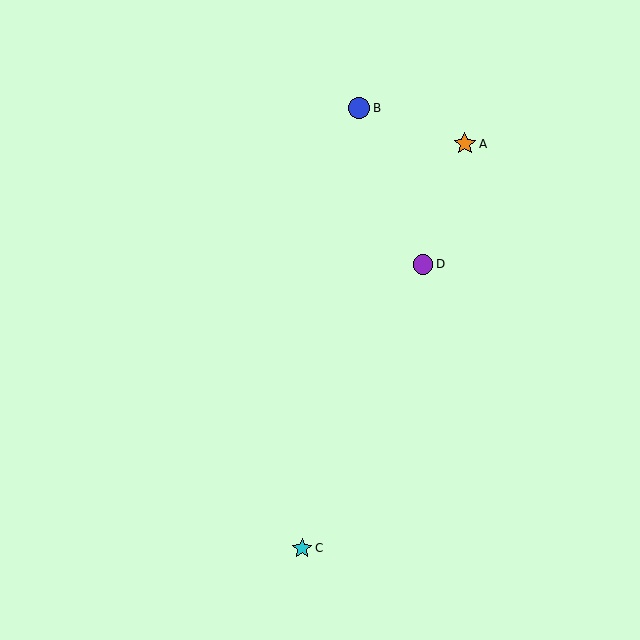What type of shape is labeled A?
Shape A is an orange star.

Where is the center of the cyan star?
The center of the cyan star is at (302, 548).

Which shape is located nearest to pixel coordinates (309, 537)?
The cyan star (labeled C) at (302, 548) is nearest to that location.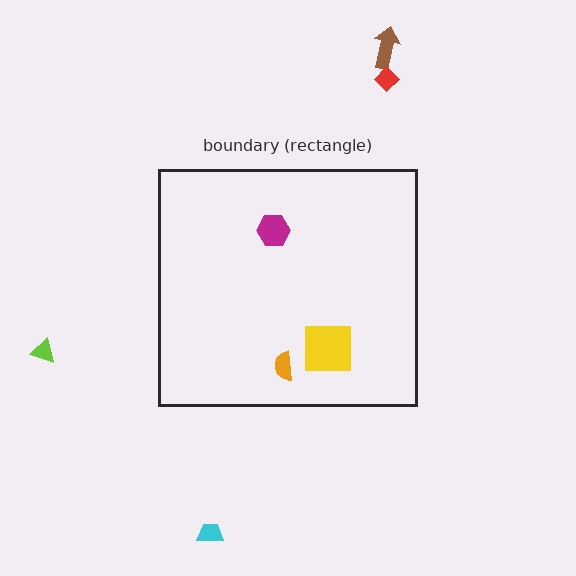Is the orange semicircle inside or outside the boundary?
Inside.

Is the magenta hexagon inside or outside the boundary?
Inside.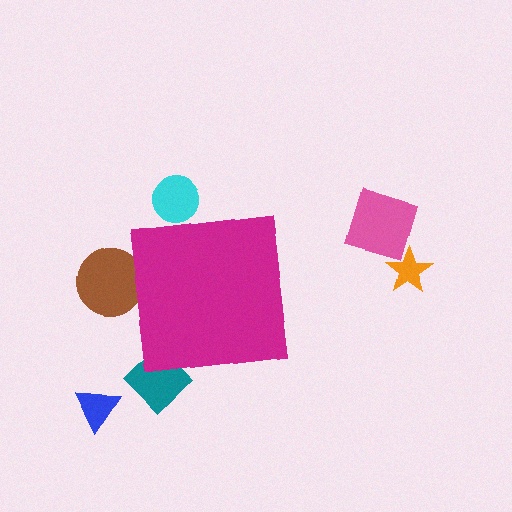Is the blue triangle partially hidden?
No, the blue triangle is fully visible.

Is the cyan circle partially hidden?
Yes, the cyan circle is partially hidden behind the magenta square.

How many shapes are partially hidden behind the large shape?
3 shapes are partially hidden.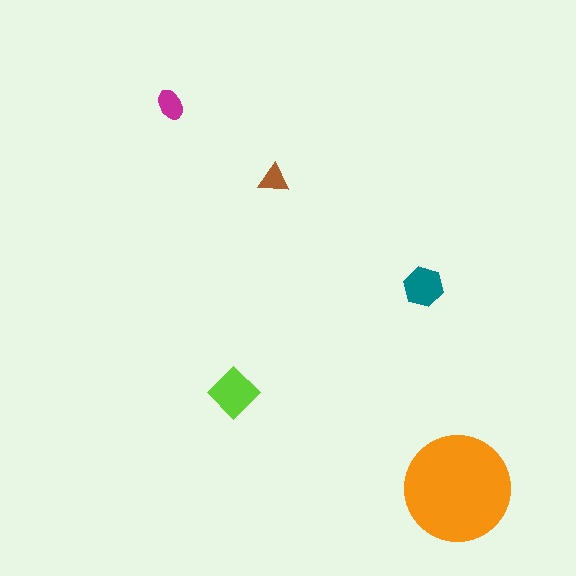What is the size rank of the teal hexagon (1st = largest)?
3rd.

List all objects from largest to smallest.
The orange circle, the lime diamond, the teal hexagon, the magenta ellipse, the brown triangle.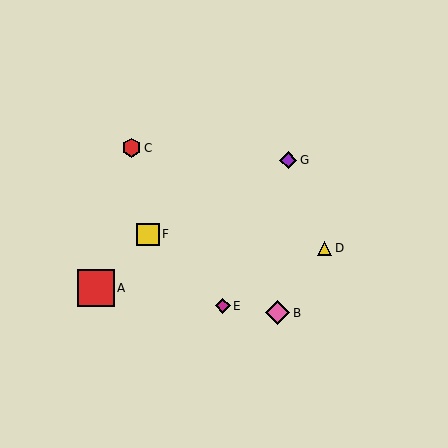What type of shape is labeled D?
Shape D is a yellow triangle.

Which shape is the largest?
The red square (labeled A) is the largest.